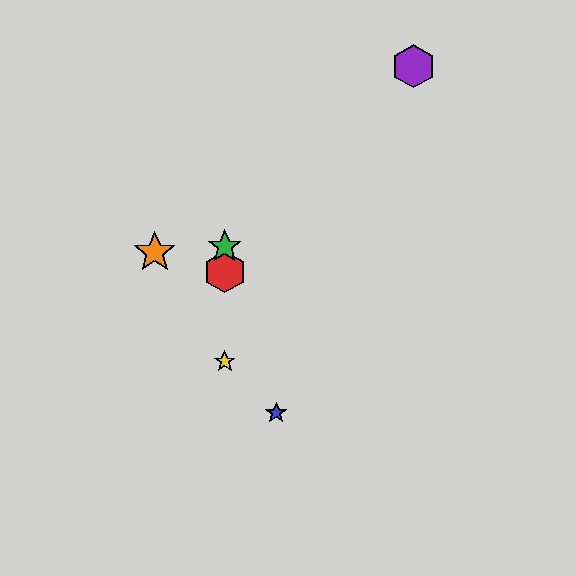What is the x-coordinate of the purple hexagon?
The purple hexagon is at x≈414.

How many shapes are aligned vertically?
3 shapes (the red hexagon, the green star, the yellow star) are aligned vertically.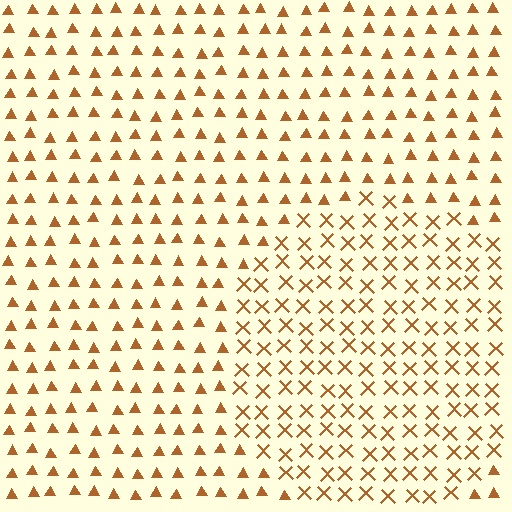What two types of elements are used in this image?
The image uses X marks inside the circle region and triangles outside it.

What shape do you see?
I see a circle.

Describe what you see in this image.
The image is filled with small brown elements arranged in a uniform grid. A circle-shaped region contains X marks, while the surrounding area contains triangles. The boundary is defined purely by the change in element shape.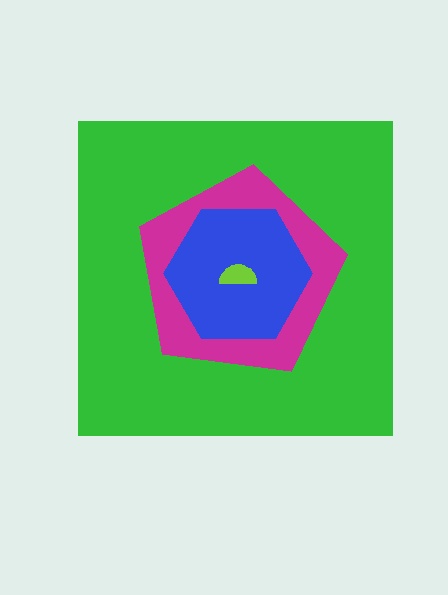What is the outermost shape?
The green square.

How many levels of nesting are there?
4.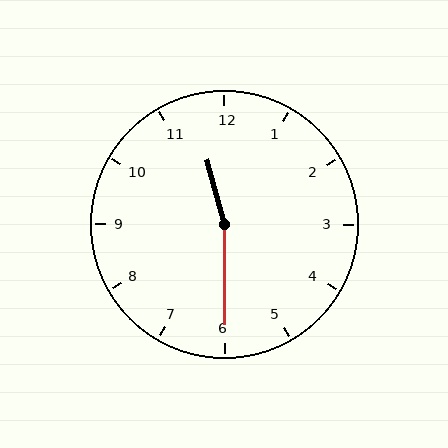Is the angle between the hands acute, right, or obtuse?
It is obtuse.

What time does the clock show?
11:30.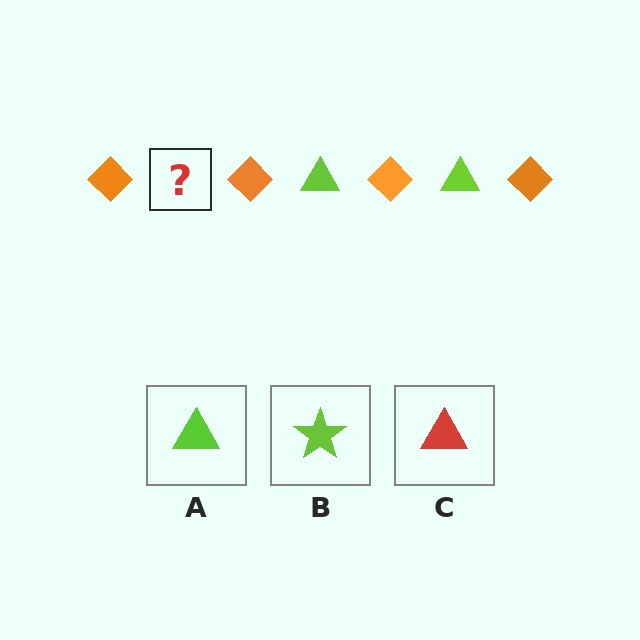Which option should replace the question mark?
Option A.